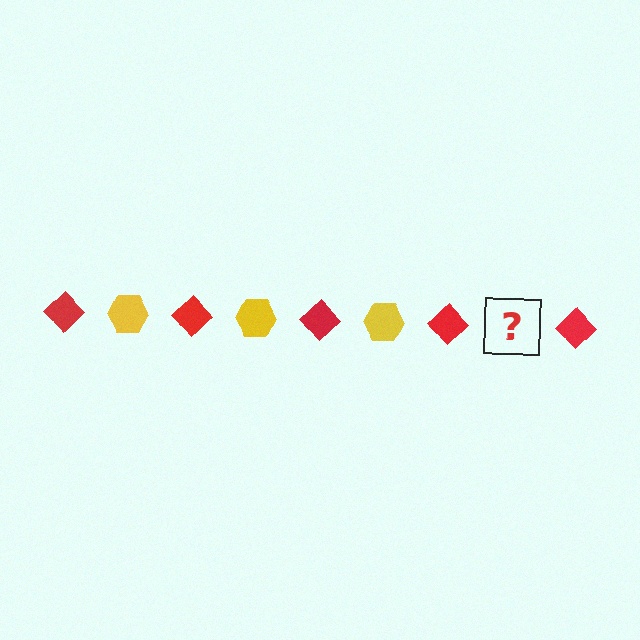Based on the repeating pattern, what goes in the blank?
The blank should be a yellow hexagon.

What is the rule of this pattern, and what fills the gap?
The rule is that the pattern alternates between red diamond and yellow hexagon. The gap should be filled with a yellow hexagon.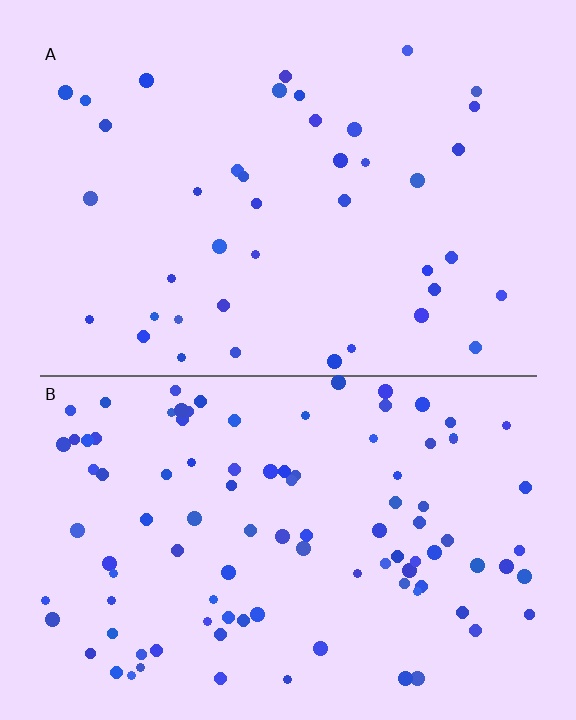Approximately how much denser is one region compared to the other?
Approximately 2.5× — region B over region A.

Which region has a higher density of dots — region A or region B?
B (the bottom).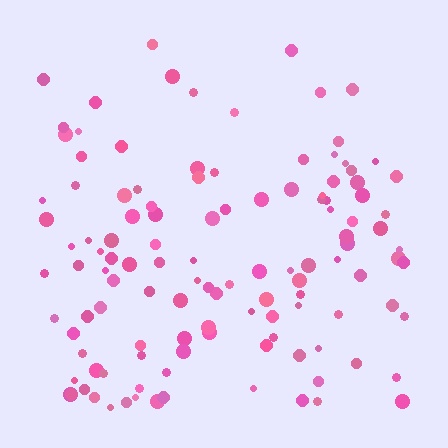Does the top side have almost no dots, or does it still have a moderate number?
Still a moderate number, just noticeably fewer than the bottom.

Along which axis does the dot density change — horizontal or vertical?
Vertical.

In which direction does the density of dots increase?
From top to bottom, with the bottom side densest.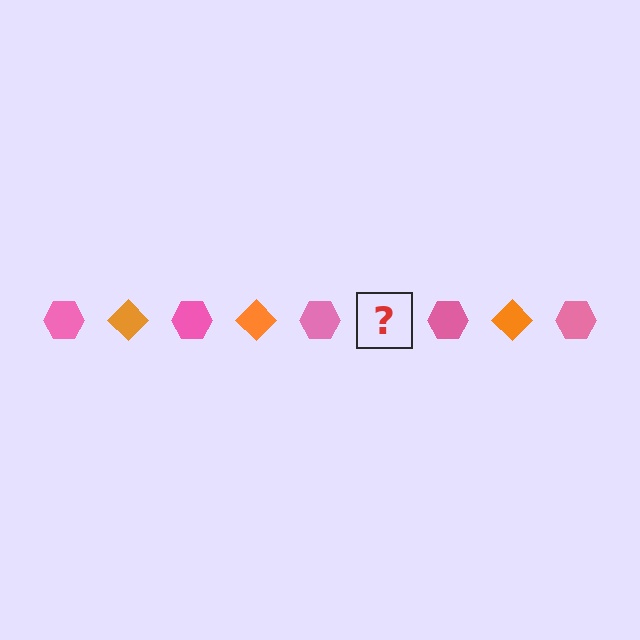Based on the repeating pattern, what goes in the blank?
The blank should be an orange diamond.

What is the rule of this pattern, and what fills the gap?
The rule is that the pattern alternates between pink hexagon and orange diamond. The gap should be filled with an orange diamond.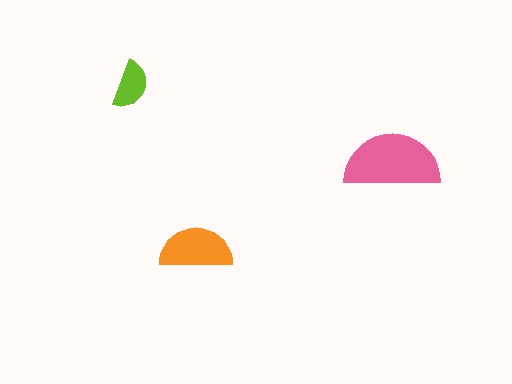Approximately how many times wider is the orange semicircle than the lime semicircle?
About 1.5 times wider.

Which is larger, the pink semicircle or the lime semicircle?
The pink one.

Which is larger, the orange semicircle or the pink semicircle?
The pink one.